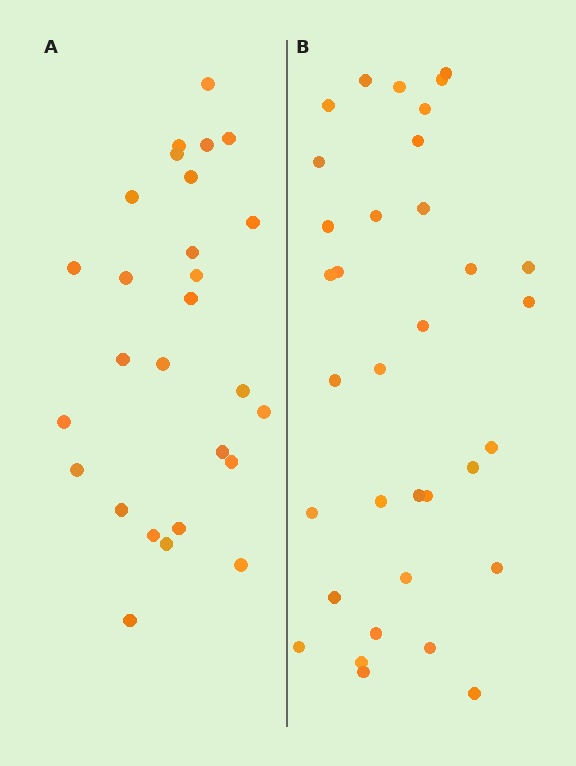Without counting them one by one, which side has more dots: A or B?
Region B (the right region) has more dots.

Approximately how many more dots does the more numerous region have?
Region B has roughly 8 or so more dots than region A.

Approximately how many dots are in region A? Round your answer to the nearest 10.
About 30 dots. (The exact count is 27, which rounds to 30.)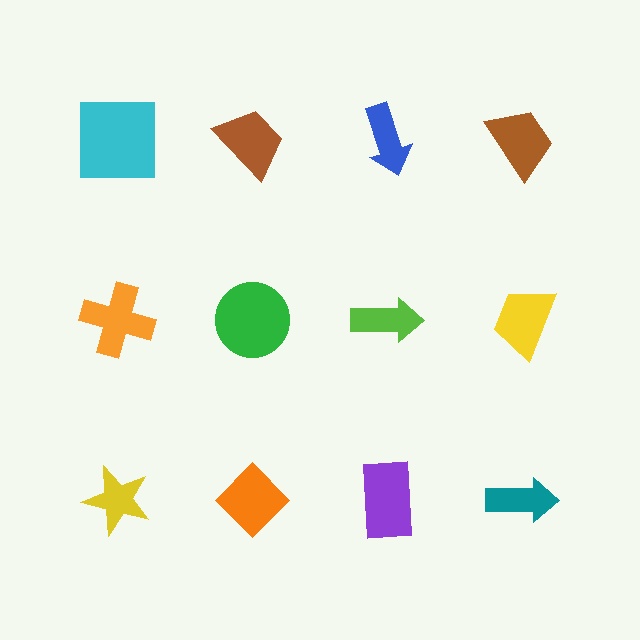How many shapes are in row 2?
4 shapes.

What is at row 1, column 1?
A cyan square.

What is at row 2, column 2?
A green circle.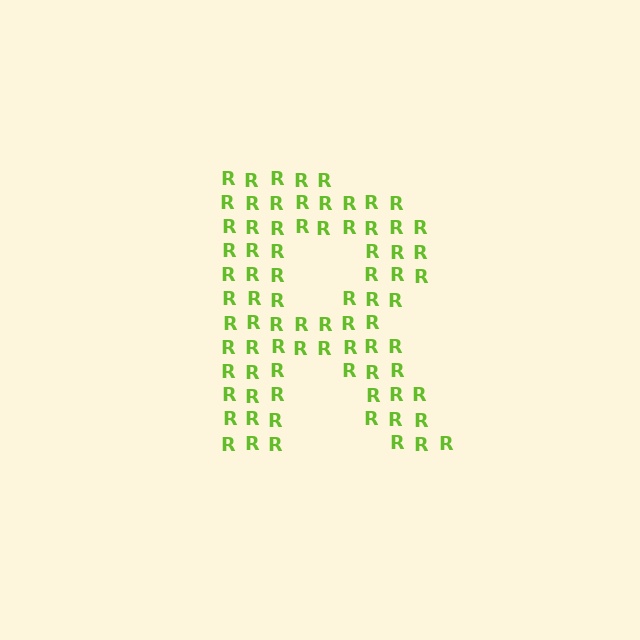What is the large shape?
The large shape is the letter R.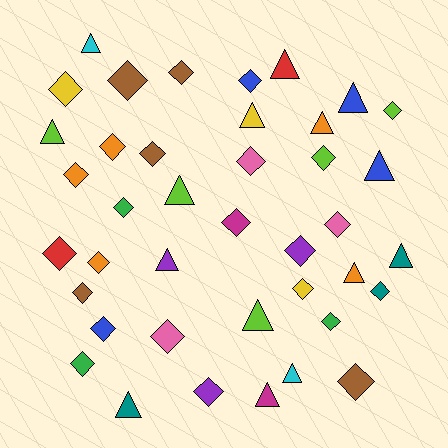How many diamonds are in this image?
There are 25 diamonds.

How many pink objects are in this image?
There are 3 pink objects.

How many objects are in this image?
There are 40 objects.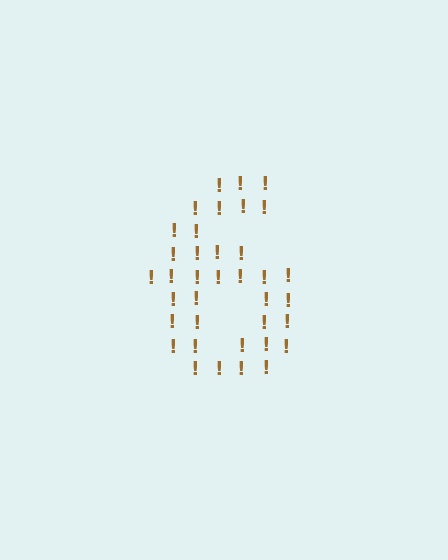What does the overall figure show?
The overall figure shows the digit 6.